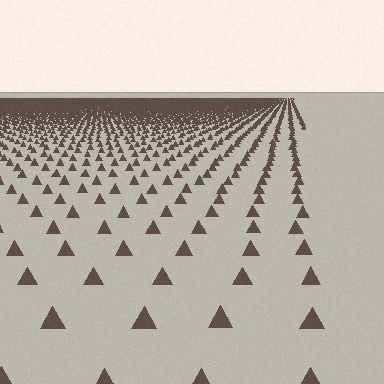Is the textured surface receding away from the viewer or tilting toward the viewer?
The surface is receding away from the viewer. Texture elements get smaller and denser toward the top.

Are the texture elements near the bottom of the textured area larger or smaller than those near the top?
Larger. Near the bottom, elements are closer to the viewer and appear at a bigger on-screen size.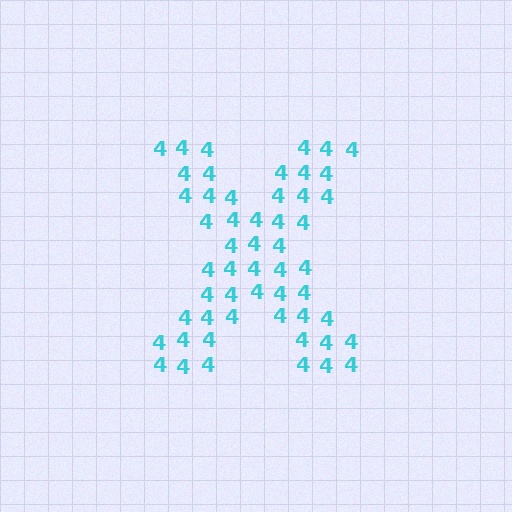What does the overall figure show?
The overall figure shows the letter X.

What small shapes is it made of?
It is made of small digit 4's.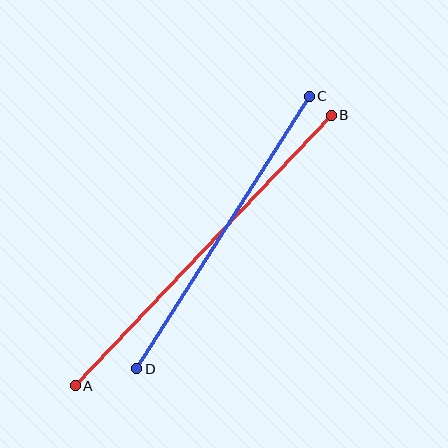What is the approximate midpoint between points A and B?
The midpoint is at approximately (203, 250) pixels.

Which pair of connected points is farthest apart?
Points A and B are farthest apart.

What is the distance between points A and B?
The distance is approximately 373 pixels.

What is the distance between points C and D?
The distance is approximately 323 pixels.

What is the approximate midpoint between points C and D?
The midpoint is at approximately (223, 233) pixels.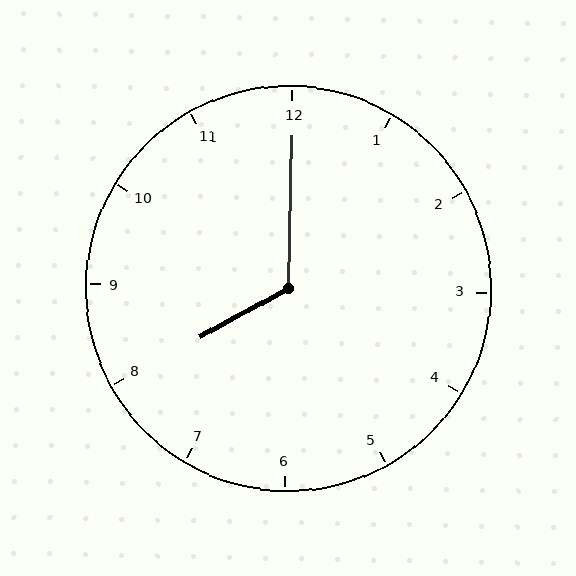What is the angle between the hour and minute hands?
Approximately 120 degrees.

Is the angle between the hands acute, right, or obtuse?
It is obtuse.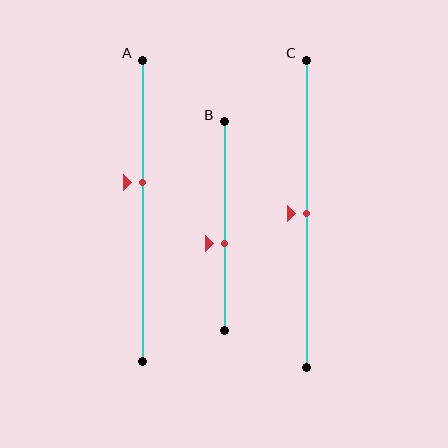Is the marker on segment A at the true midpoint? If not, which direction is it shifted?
No, the marker on segment A is shifted upward by about 9% of the segment length.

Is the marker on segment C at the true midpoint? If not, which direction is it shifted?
Yes, the marker on segment C is at the true midpoint.